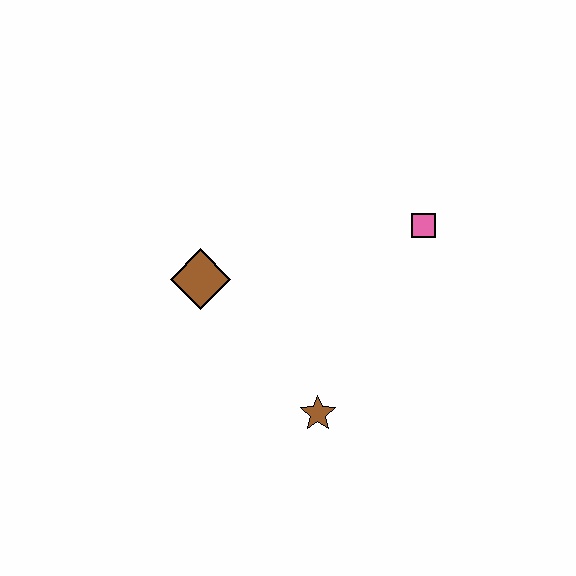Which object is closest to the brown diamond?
The brown star is closest to the brown diamond.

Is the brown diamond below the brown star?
No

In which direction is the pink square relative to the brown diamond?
The pink square is to the right of the brown diamond.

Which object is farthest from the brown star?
The pink square is farthest from the brown star.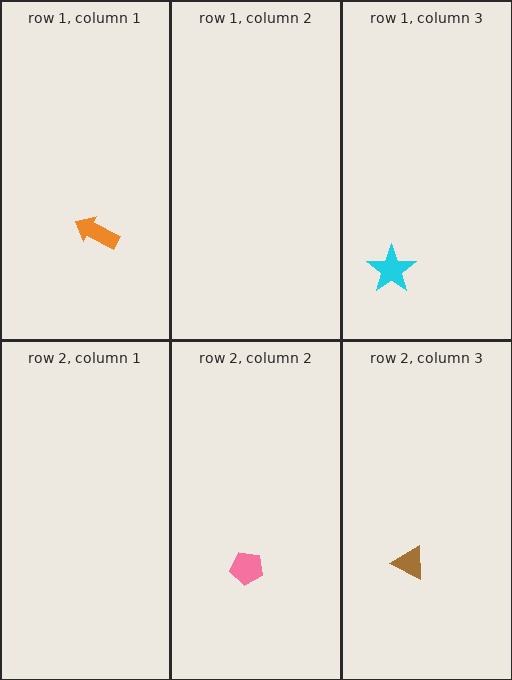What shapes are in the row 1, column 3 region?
The cyan star.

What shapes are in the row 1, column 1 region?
The orange arrow.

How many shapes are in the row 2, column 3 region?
1.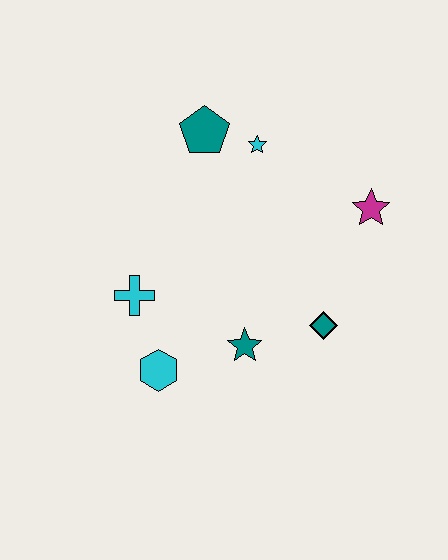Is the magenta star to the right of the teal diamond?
Yes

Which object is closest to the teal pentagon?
The cyan star is closest to the teal pentagon.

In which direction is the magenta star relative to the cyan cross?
The magenta star is to the right of the cyan cross.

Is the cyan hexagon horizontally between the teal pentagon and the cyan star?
No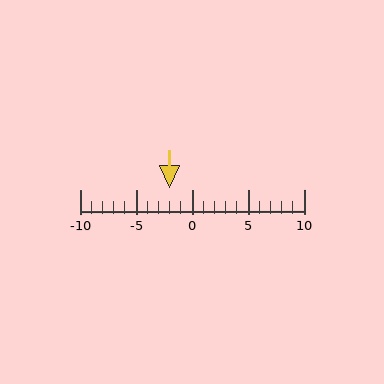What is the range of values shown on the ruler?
The ruler shows values from -10 to 10.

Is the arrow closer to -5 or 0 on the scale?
The arrow is closer to 0.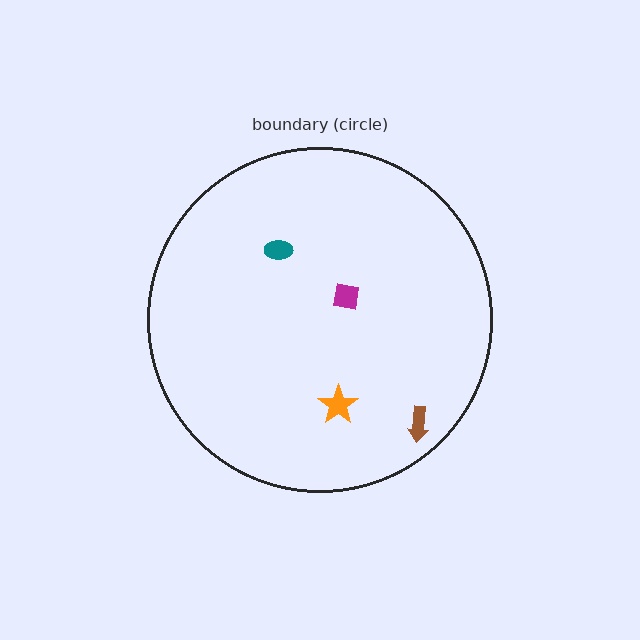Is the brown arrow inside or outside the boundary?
Inside.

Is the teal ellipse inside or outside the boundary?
Inside.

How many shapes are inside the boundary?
4 inside, 0 outside.